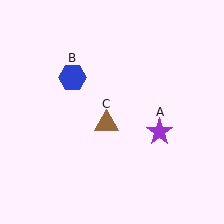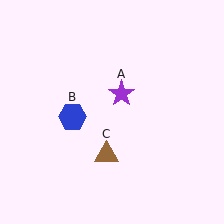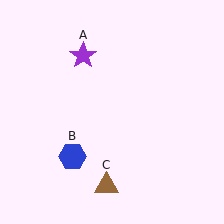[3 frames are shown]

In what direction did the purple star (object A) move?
The purple star (object A) moved up and to the left.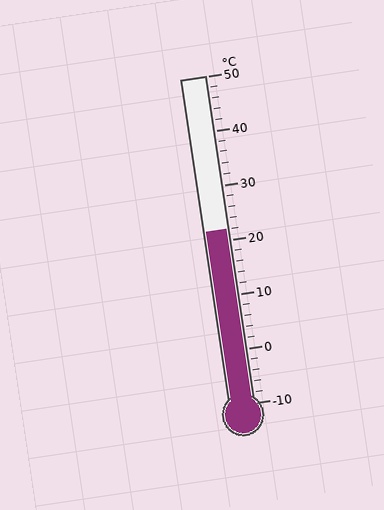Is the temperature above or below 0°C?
The temperature is above 0°C.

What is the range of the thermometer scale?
The thermometer scale ranges from -10°C to 50°C.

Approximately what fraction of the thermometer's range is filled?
The thermometer is filled to approximately 55% of its range.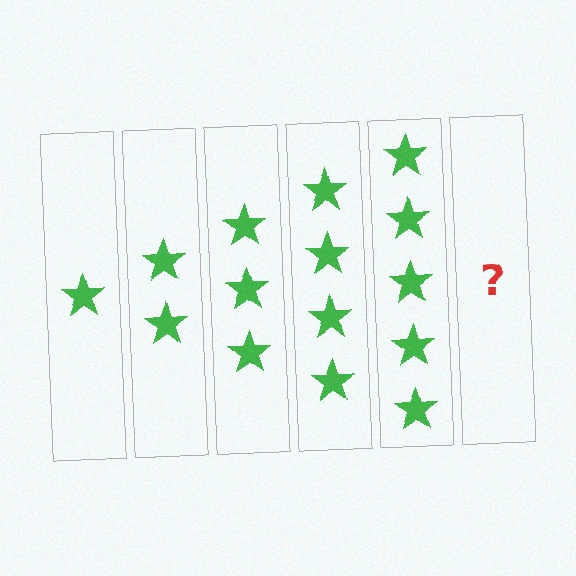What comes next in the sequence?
The next element should be 6 stars.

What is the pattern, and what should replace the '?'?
The pattern is that each step adds one more star. The '?' should be 6 stars.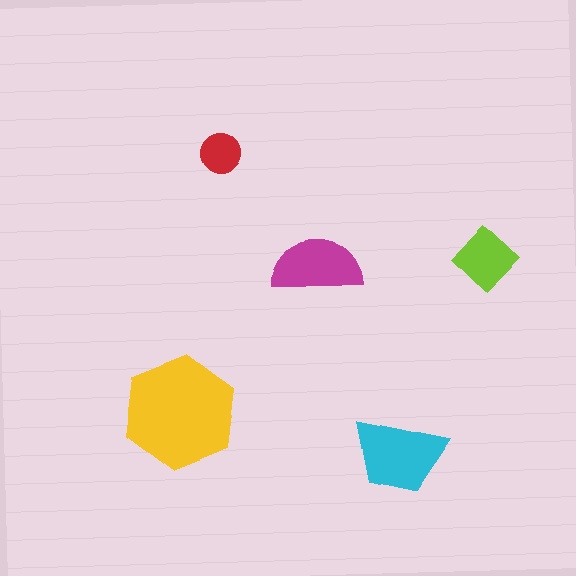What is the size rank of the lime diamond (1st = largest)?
4th.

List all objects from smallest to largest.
The red circle, the lime diamond, the magenta semicircle, the cyan trapezoid, the yellow hexagon.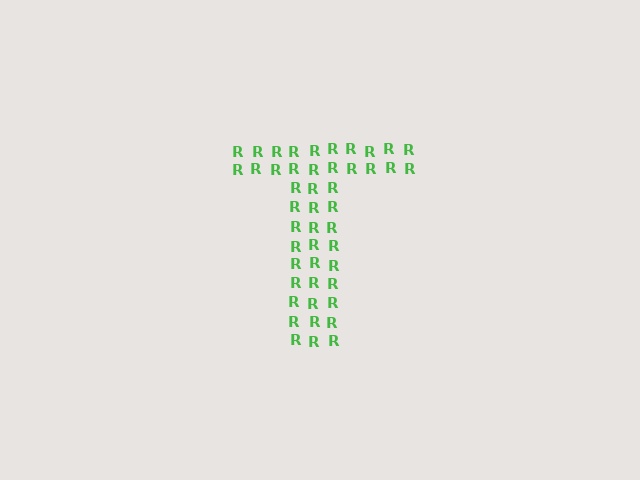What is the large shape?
The large shape is the letter T.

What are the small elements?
The small elements are letter R's.